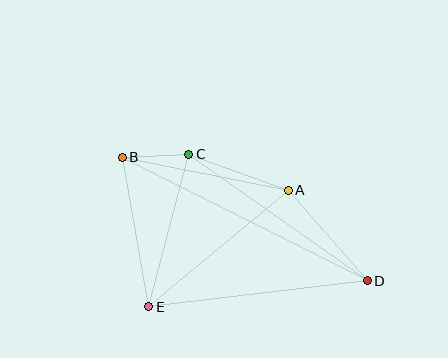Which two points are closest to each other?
Points B and C are closest to each other.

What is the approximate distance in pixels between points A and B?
The distance between A and B is approximately 169 pixels.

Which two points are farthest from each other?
Points B and D are farthest from each other.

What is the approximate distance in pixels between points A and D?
The distance between A and D is approximately 120 pixels.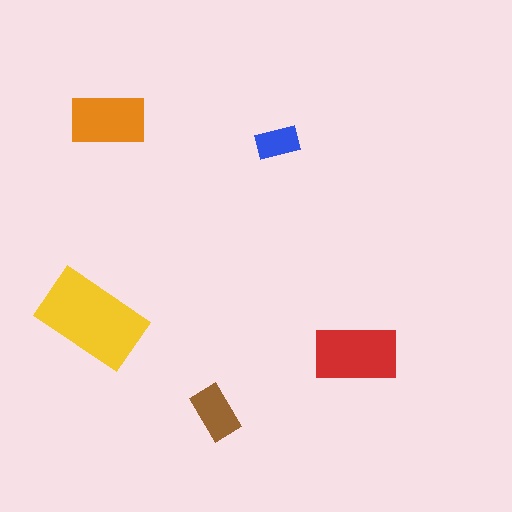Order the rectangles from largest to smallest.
the yellow one, the red one, the orange one, the brown one, the blue one.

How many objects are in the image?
There are 5 objects in the image.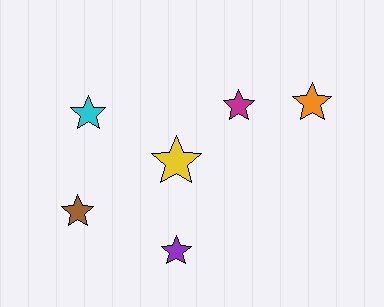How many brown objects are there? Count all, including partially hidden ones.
There is 1 brown object.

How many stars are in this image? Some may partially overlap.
There are 6 stars.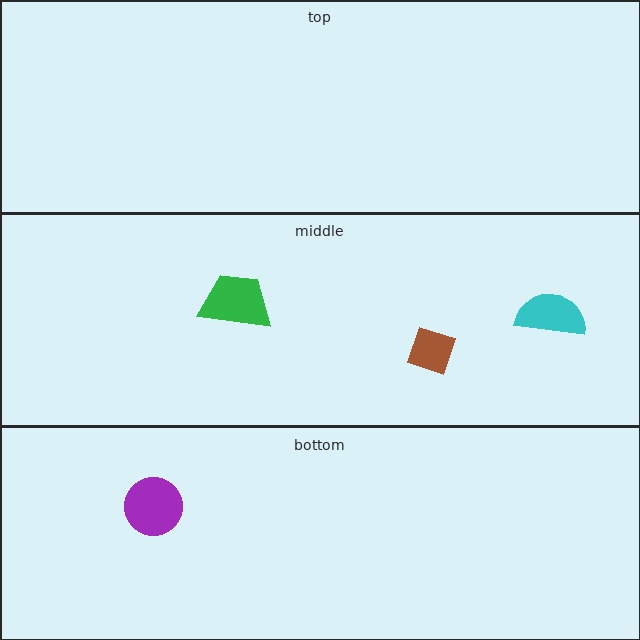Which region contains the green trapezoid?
The middle region.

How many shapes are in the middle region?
3.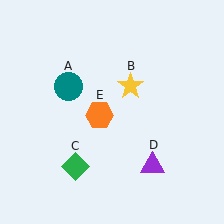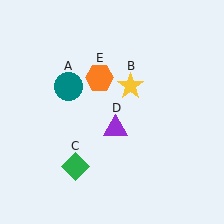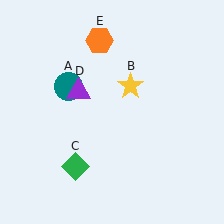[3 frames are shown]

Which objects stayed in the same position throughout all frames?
Teal circle (object A) and yellow star (object B) and green diamond (object C) remained stationary.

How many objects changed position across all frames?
2 objects changed position: purple triangle (object D), orange hexagon (object E).